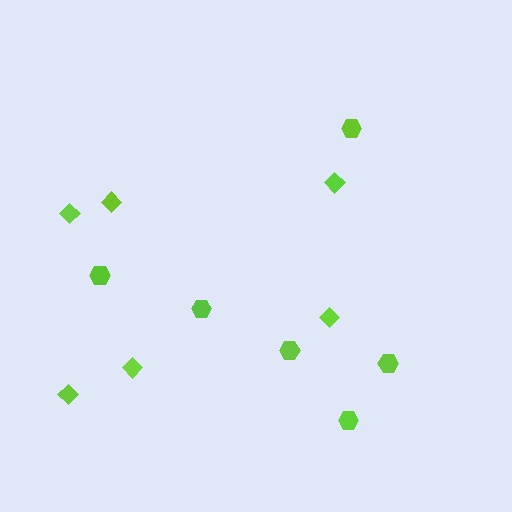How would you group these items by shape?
There are 2 groups: one group of diamonds (6) and one group of hexagons (6).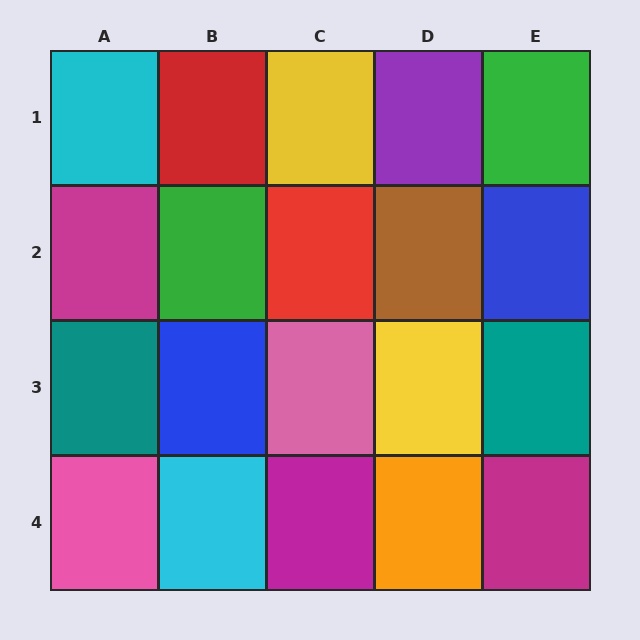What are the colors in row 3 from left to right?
Teal, blue, pink, yellow, teal.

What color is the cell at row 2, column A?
Magenta.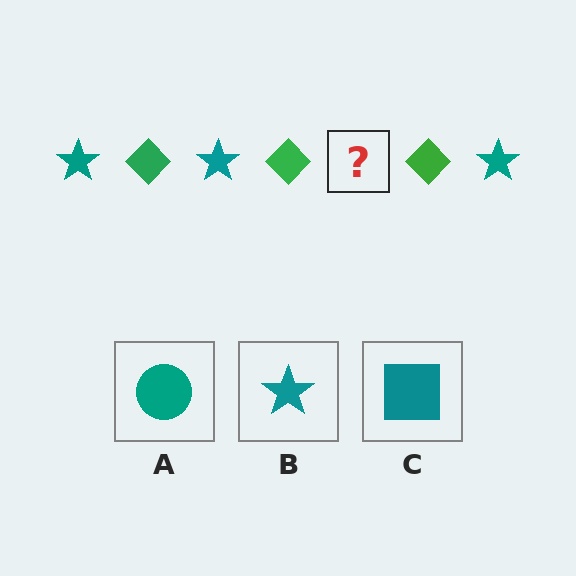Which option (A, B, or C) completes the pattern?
B.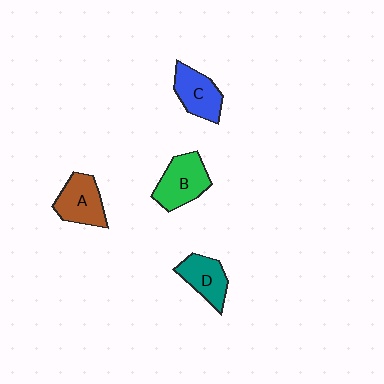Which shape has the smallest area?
Shape D (teal).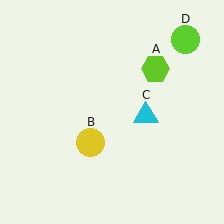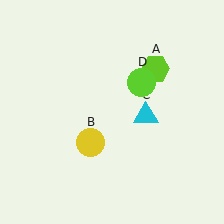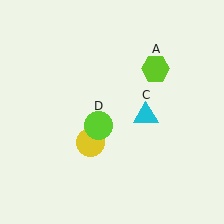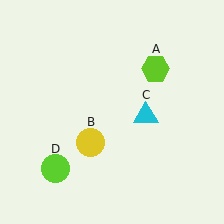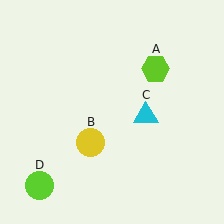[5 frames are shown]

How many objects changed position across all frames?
1 object changed position: lime circle (object D).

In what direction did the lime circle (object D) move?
The lime circle (object D) moved down and to the left.